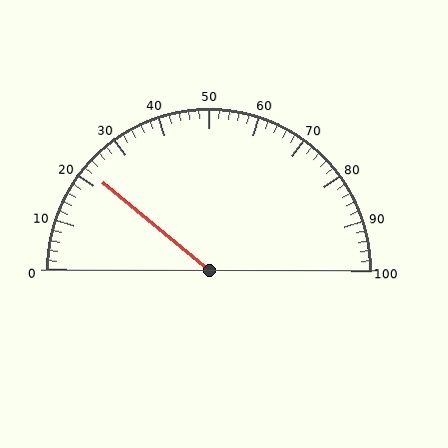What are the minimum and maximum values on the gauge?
The gauge ranges from 0 to 100.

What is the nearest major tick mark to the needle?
The nearest major tick mark is 20.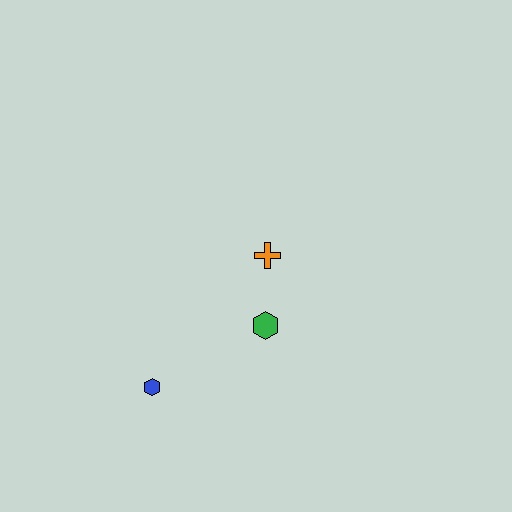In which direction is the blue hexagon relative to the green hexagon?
The blue hexagon is to the left of the green hexagon.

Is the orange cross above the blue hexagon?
Yes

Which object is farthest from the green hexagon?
The blue hexagon is farthest from the green hexagon.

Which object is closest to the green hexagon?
The orange cross is closest to the green hexagon.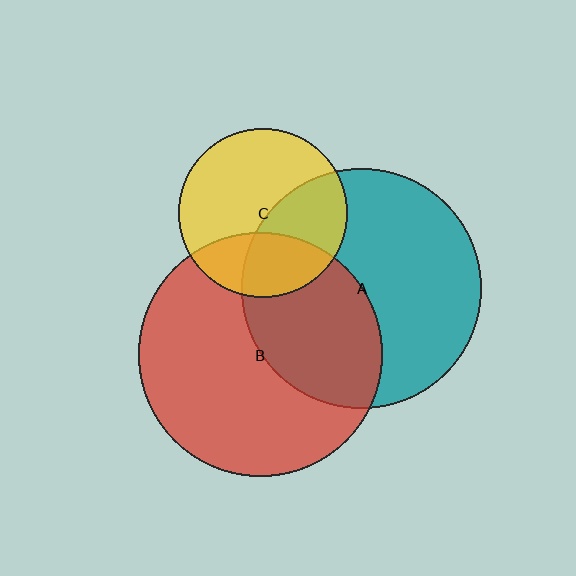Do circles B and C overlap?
Yes.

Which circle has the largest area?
Circle B (red).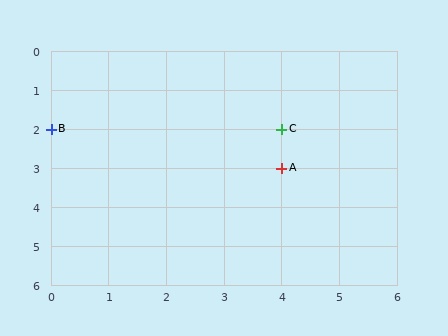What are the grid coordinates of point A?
Point A is at grid coordinates (4, 3).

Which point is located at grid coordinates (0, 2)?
Point B is at (0, 2).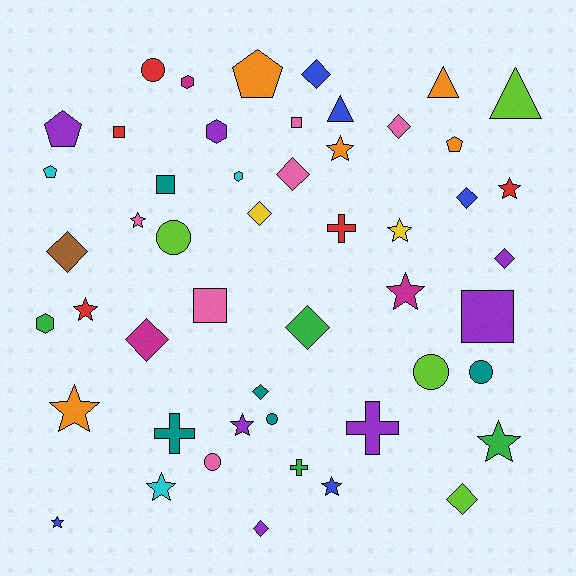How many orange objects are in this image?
There are 5 orange objects.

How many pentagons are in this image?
There are 4 pentagons.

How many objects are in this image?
There are 50 objects.